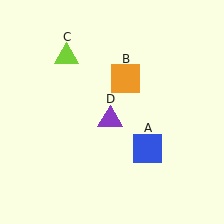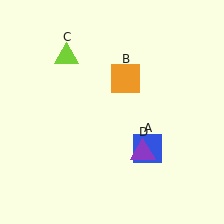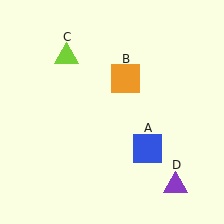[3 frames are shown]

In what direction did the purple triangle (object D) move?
The purple triangle (object D) moved down and to the right.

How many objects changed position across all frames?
1 object changed position: purple triangle (object D).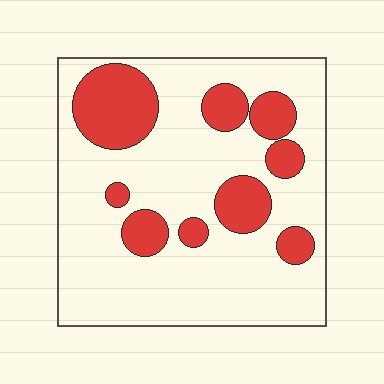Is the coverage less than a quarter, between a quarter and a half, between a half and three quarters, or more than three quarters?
Less than a quarter.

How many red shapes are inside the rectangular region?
9.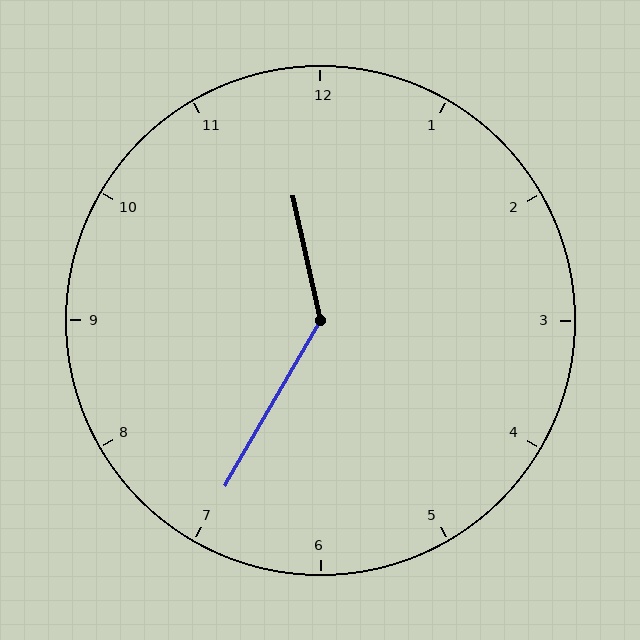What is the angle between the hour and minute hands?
Approximately 138 degrees.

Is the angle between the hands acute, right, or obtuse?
It is obtuse.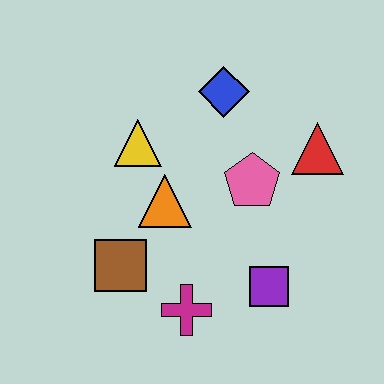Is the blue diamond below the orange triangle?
No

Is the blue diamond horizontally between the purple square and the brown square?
Yes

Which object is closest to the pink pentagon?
The red triangle is closest to the pink pentagon.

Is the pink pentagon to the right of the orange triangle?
Yes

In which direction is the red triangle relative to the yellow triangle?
The red triangle is to the right of the yellow triangle.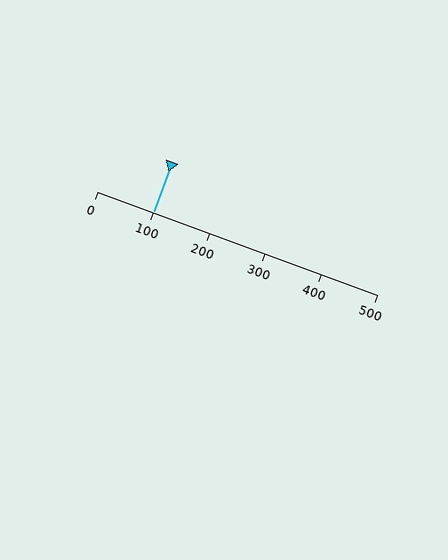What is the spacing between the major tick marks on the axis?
The major ticks are spaced 100 apart.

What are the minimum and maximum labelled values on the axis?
The axis runs from 0 to 500.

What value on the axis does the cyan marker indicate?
The marker indicates approximately 100.